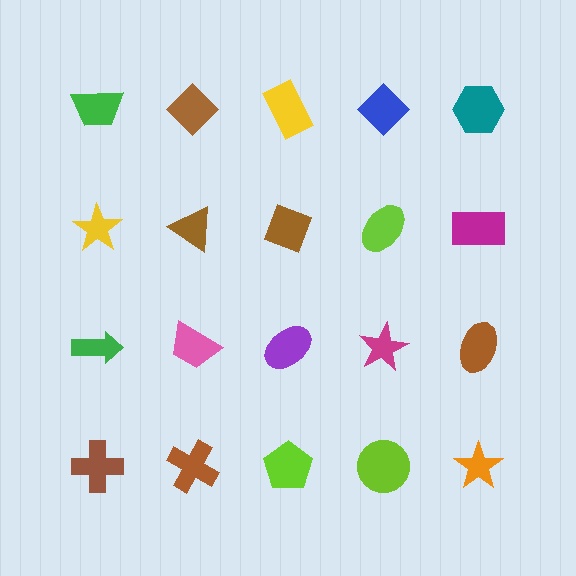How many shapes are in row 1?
5 shapes.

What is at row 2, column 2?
A brown triangle.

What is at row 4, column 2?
A brown cross.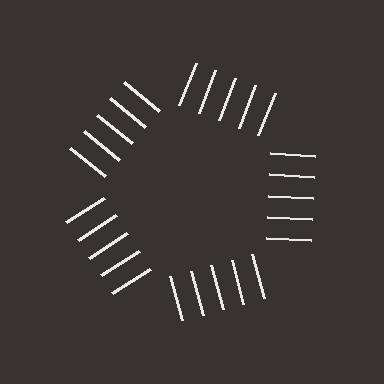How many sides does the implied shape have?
5 sides — the line-ends trace a pentagon.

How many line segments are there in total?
25 — 5 along each of the 5 edges.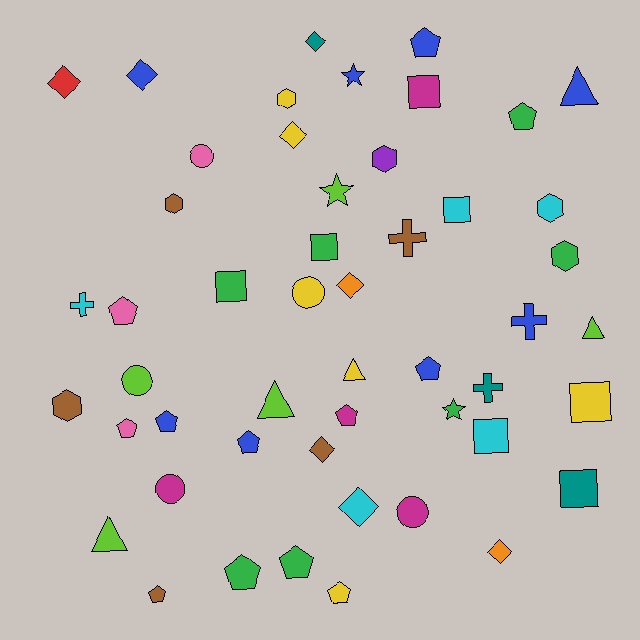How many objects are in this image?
There are 50 objects.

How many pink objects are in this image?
There are 3 pink objects.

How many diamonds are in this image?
There are 8 diamonds.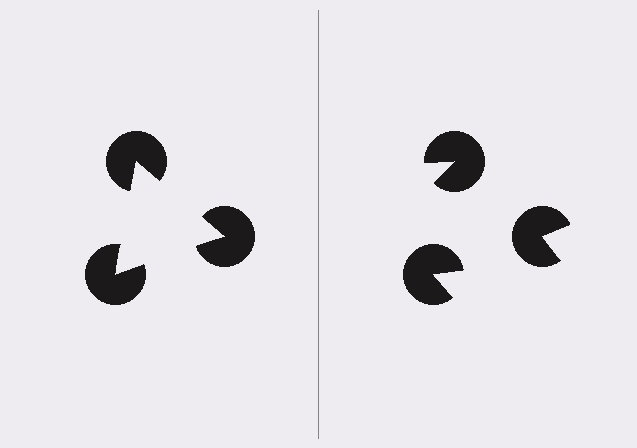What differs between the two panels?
The pac-man discs are positioned identically on both sides; only the wedge orientations differ. On the left they align to a triangle; on the right they are misaligned.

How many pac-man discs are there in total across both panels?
6 — 3 on each side.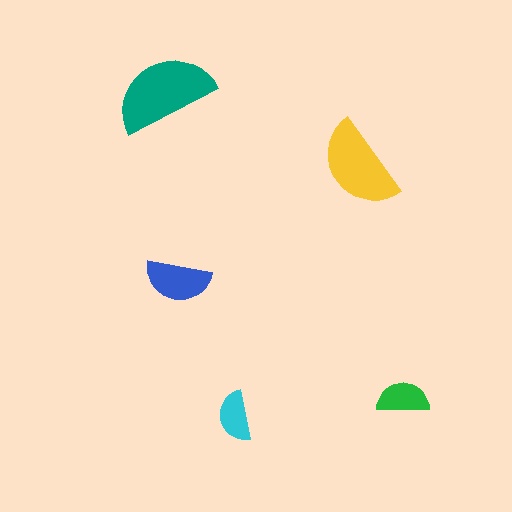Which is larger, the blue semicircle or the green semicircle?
The blue one.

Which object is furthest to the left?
The teal semicircle is leftmost.